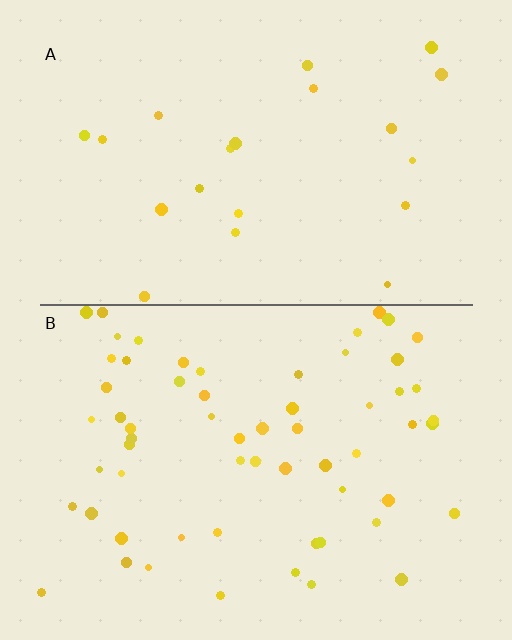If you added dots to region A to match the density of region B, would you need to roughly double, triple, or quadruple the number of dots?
Approximately triple.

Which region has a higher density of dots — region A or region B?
B (the bottom).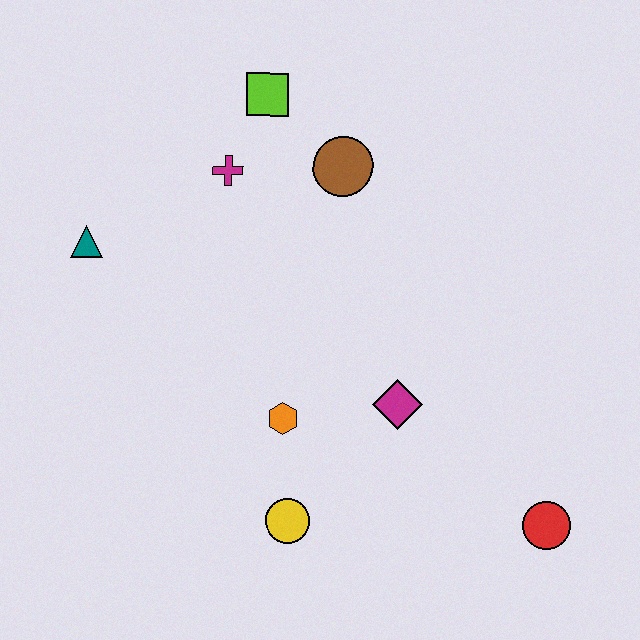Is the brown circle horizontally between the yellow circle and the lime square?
No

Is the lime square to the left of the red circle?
Yes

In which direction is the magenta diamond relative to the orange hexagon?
The magenta diamond is to the right of the orange hexagon.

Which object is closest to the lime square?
The magenta cross is closest to the lime square.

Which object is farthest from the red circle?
The teal triangle is farthest from the red circle.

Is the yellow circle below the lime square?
Yes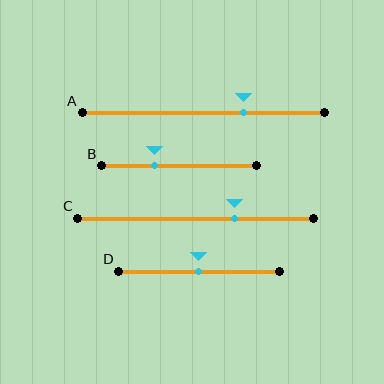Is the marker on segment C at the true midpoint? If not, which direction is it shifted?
No, the marker on segment C is shifted to the right by about 16% of the segment length.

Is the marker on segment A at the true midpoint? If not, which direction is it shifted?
No, the marker on segment A is shifted to the right by about 17% of the segment length.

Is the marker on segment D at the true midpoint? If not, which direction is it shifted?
Yes, the marker on segment D is at the true midpoint.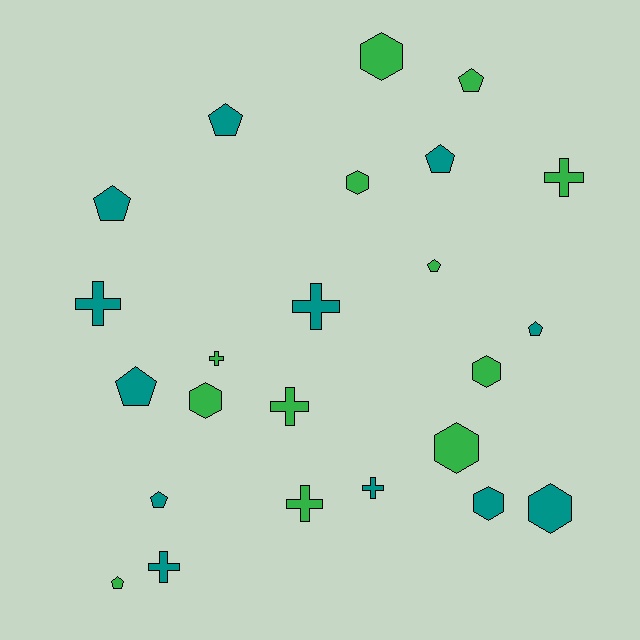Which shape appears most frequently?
Pentagon, with 9 objects.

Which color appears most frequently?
Green, with 12 objects.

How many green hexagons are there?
There are 5 green hexagons.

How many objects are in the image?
There are 24 objects.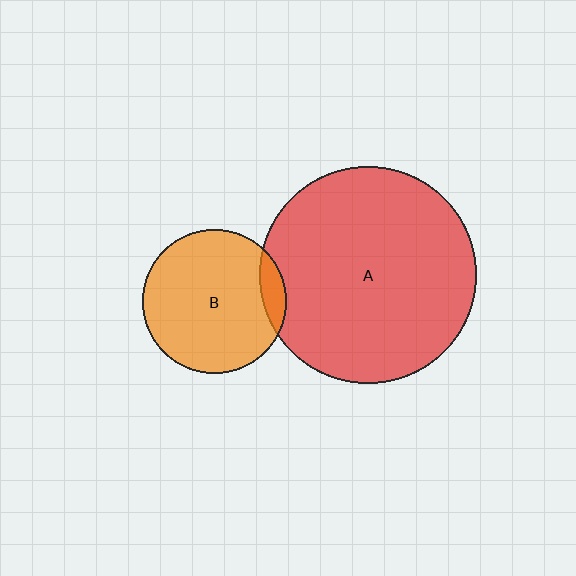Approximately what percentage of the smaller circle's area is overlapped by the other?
Approximately 10%.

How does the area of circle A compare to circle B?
Approximately 2.3 times.